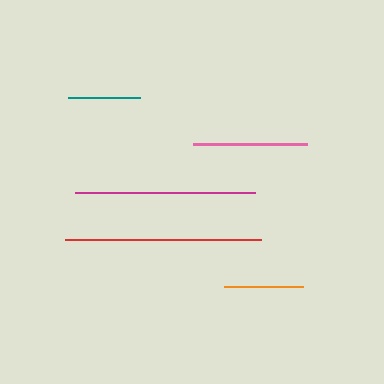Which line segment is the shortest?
The teal line is the shortest at approximately 72 pixels.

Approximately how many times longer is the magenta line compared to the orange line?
The magenta line is approximately 2.3 times the length of the orange line.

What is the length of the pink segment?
The pink segment is approximately 114 pixels long.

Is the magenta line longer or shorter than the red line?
The red line is longer than the magenta line.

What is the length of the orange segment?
The orange segment is approximately 79 pixels long.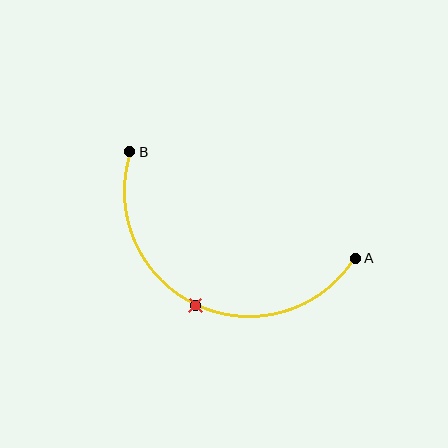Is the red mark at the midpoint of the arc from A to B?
Yes. The red mark lies on the arc at equal arc-length from both A and B — it is the arc midpoint.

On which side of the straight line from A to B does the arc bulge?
The arc bulges below the straight line connecting A and B.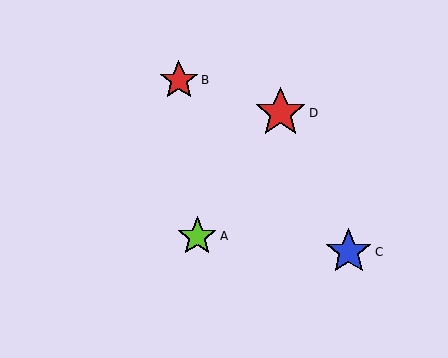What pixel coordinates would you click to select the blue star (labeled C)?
Click at (349, 252) to select the blue star C.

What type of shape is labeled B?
Shape B is a red star.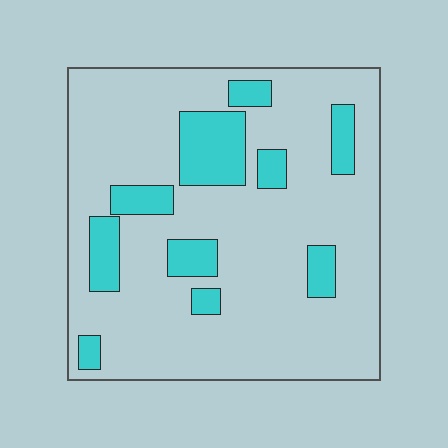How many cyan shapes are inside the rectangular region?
10.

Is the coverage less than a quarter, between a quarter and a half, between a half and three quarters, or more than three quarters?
Less than a quarter.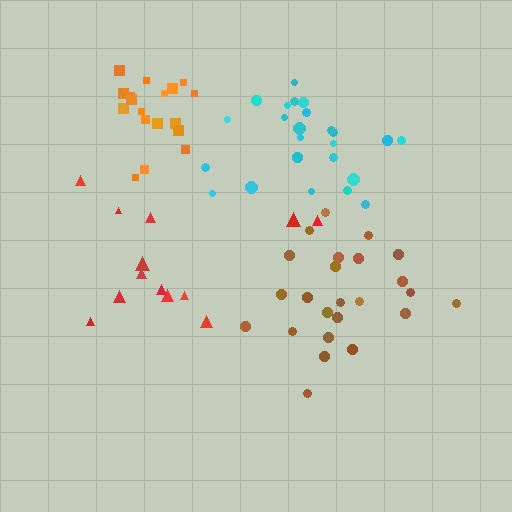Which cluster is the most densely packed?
Orange.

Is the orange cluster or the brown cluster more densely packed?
Orange.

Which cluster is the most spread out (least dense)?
Red.